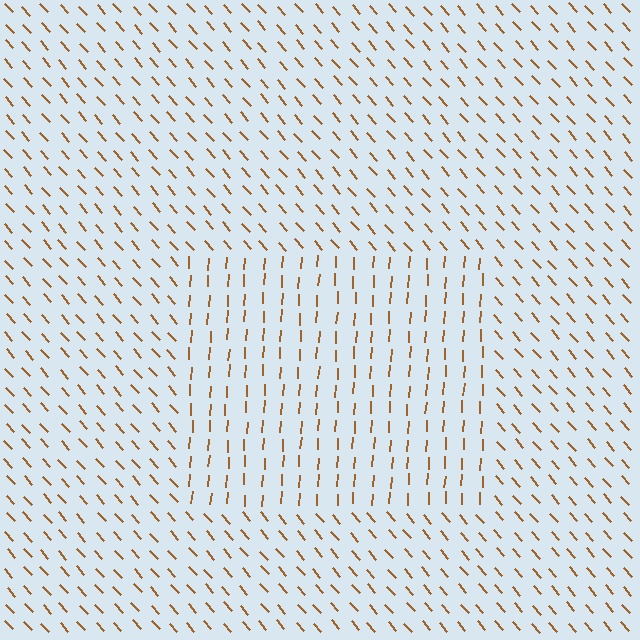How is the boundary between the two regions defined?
The boundary is defined purely by a change in line orientation (approximately 45 degrees difference). All lines are the same color and thickness.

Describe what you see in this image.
The image is filled with small brown line segments. A rectangle region in the image has lines oriented differently from the surrounding lines, creating a visible texture boundary.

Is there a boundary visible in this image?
Yes, there is a texture boundary formed by a change in line orientation.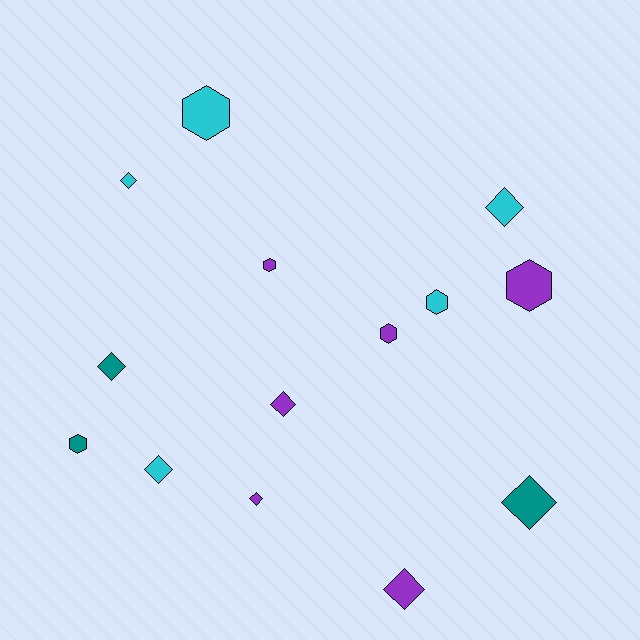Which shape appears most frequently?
Diamond, with 8 objects.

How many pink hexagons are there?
There are no pink hexagons.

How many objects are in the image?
There are 14 objects.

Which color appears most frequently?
Purple, with 6 objects.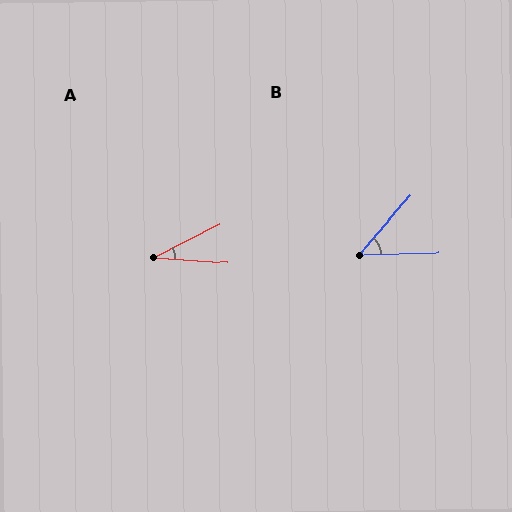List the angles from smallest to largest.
A (31°), B (47°).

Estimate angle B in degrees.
Approximately 47 degrees.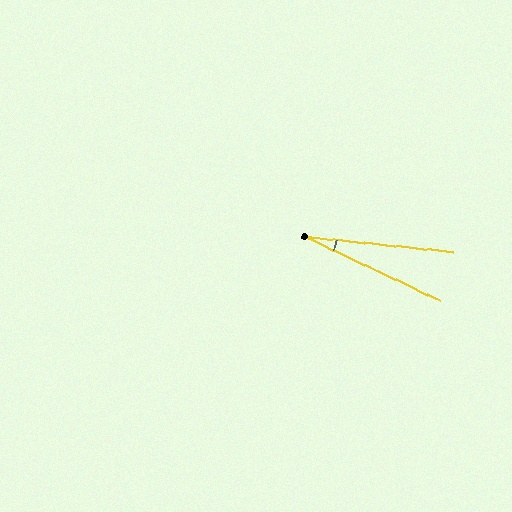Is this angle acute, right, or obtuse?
It is acute.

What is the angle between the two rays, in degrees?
Approximately 19 degrees.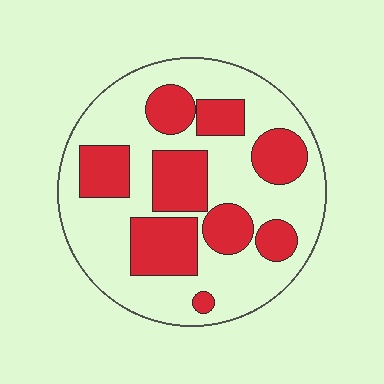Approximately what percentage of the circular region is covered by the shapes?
Approximately 35%.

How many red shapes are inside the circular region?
9.